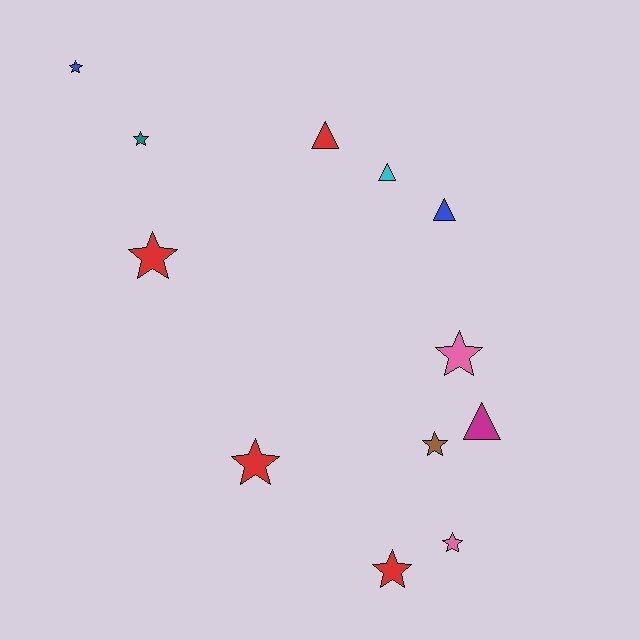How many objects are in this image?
There are 12 objects.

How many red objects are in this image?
There are 4 red objects.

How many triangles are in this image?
There are 4 triangles.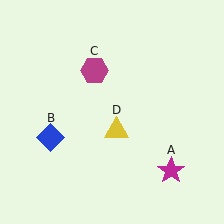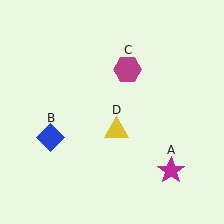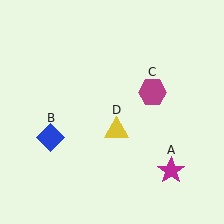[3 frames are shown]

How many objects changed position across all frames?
1 object changed position: magenta hexagon (object C).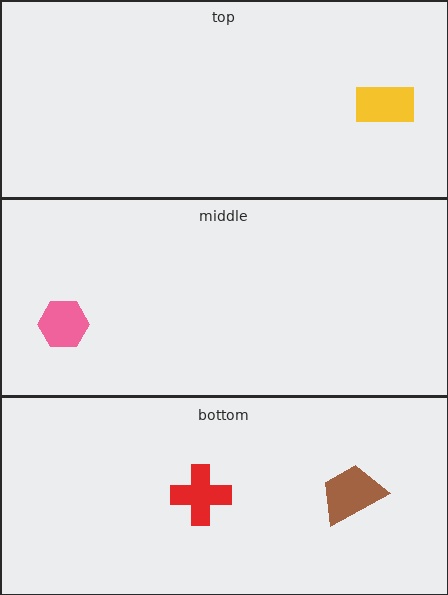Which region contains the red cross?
The bottom region.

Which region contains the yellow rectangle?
The top region.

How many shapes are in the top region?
1.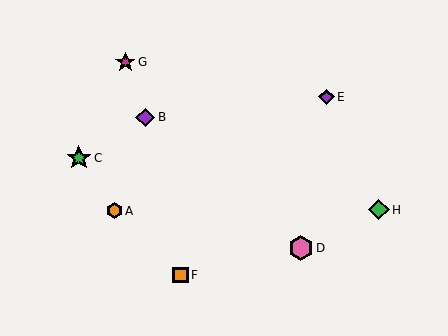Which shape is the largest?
The green star (labeled C) is the largest.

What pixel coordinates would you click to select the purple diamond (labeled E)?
Click at (327, 97) to select the purple diamond E.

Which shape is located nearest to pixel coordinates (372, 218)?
The green diamond (labeled H) at (379, 210) is nearest to that location.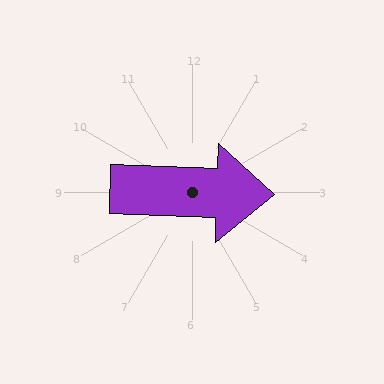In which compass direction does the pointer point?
East.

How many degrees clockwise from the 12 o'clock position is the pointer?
Approximately 92 degrees.